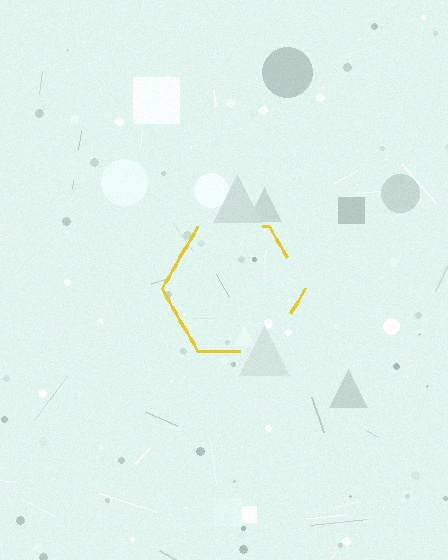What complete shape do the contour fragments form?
The contour fragments form a hexagon.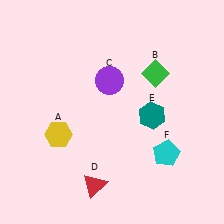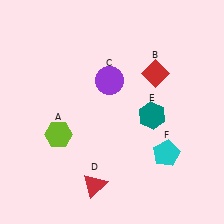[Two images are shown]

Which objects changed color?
A changed from yellow to lime. B changed from green to red.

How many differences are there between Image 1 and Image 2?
There are 2 differences between the two images.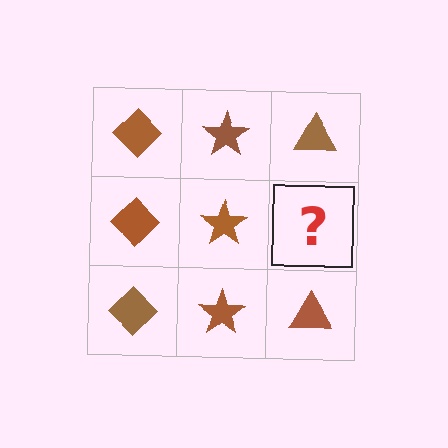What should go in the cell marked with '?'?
The missing cell should contain a brown triangle.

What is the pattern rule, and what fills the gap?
The rule is that each column has a consistent shape. The gap should be filled with a brown triangle.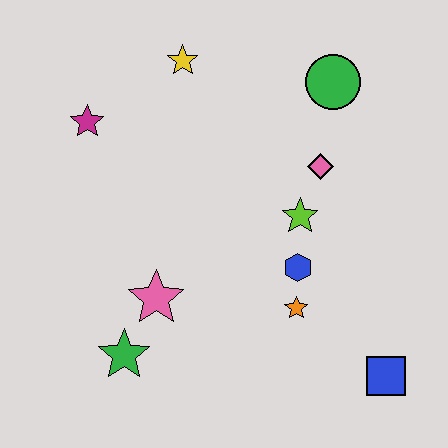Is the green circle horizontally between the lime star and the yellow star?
No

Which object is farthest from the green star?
The green circle is farthest from the green star.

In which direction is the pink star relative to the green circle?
The pink star is below the green circle.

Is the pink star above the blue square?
Yes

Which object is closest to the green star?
The pink star is closest to the green star.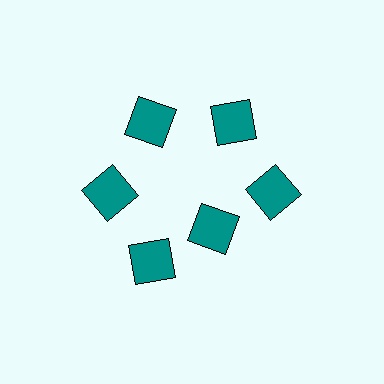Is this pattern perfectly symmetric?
No. The 6 teal squares are arranged in a ring, but one element near the 5 o'clock position is pulled inward toward the center, breaking the 6-fold rotational symmetry.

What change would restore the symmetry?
The symmetry would be restored by moving it outward, back onto the ring so that all 6 squares sit at equal angles and equal distance from the center.